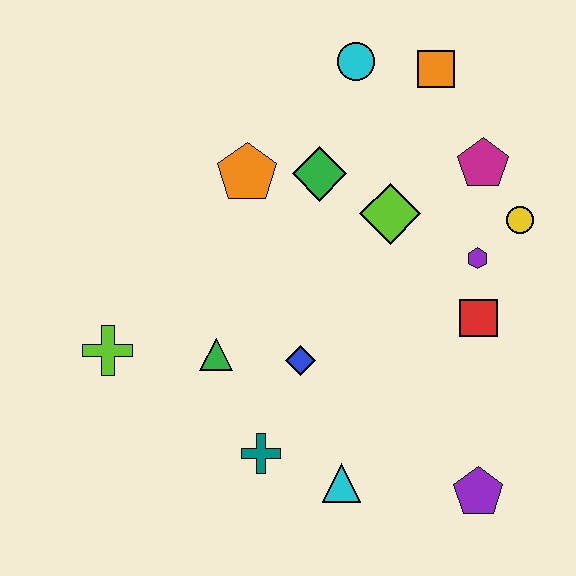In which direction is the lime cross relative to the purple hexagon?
The lime cross is to the left of the purple hexagon.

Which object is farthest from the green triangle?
The orange square is farthest from the green triangle.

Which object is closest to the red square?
The purple hexagon is closest to the red square.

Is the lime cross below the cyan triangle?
No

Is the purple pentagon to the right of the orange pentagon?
Yes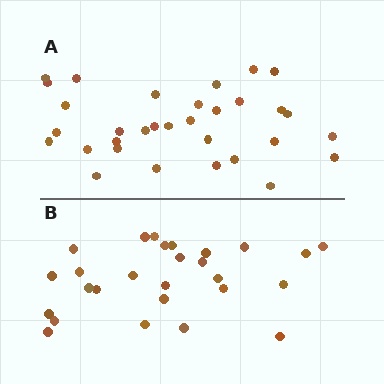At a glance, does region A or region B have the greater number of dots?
Region A (the top region) has more dots.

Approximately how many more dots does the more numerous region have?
Region A has about 5 more dots than region B.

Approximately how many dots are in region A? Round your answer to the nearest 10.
About 30 dots. (The exact count is 32, which rounds to 30.)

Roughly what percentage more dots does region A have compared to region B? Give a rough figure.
About 20% more.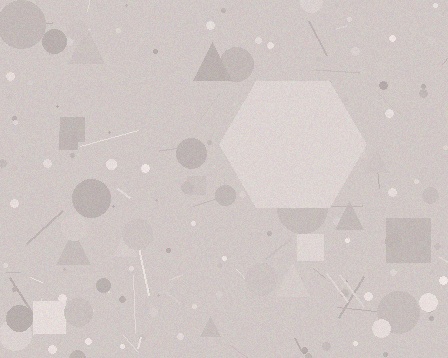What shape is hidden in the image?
A hexagon is hidden in the image.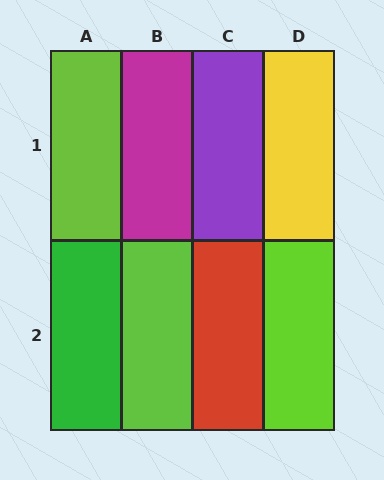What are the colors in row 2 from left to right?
Green, lime, red, lime.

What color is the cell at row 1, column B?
Magenta.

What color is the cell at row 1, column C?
Purple.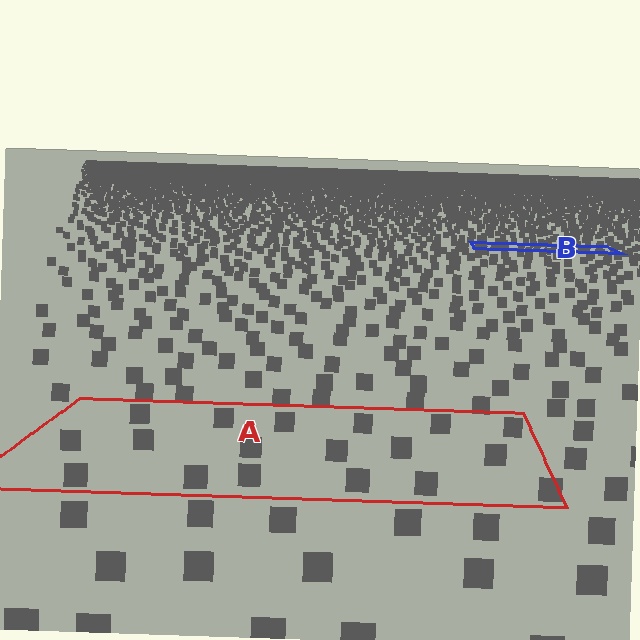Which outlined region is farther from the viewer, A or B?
Region B is farther from the viewer — the texture elements inside it appear smaller and more densely packed.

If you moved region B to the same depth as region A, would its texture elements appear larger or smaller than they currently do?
They would appear larger. At a closer depth, the same texture elements are projected at a bigger on-screen size.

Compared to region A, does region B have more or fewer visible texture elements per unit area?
Region B has more texture elements per unit area — they are packed more densely because it is farther away.